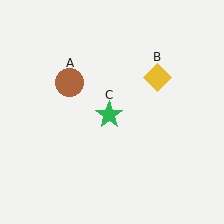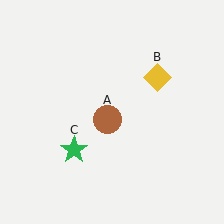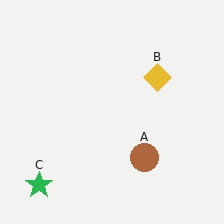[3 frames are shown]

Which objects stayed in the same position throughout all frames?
Yellow diamond (object B) remained stationary.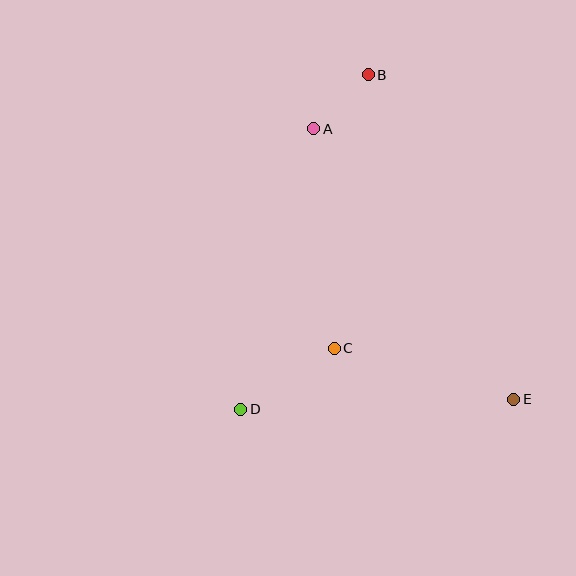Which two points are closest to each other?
Points A and B are closest to each other.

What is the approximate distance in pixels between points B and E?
The distance between B and E is approximately 356 pixels.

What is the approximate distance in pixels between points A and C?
The distance between A and C is approximately 220 pixels.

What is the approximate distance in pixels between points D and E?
The distance between D and E is approximately 273 pixels.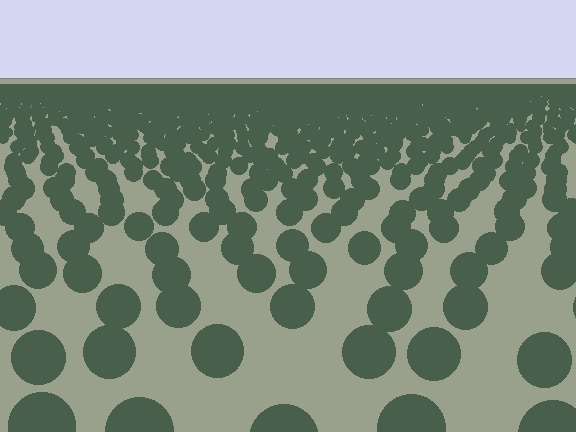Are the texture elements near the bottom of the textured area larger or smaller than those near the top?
Larger. Near the bottom, elements are closer to the viewer and appear at a bigger on-screen size.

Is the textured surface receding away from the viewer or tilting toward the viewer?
The surface is receding away from the viewer. Texture elements get smaller and denser toward the top.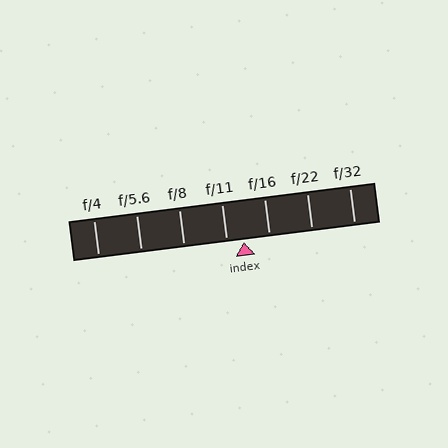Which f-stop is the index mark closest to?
The index mark is closest to f/11.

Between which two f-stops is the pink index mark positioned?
The index mark is between f/11 and f/16.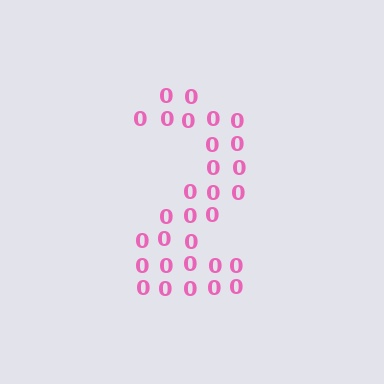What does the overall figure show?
The overall figure shows the digit 2.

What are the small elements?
The small elements are digit 0's.